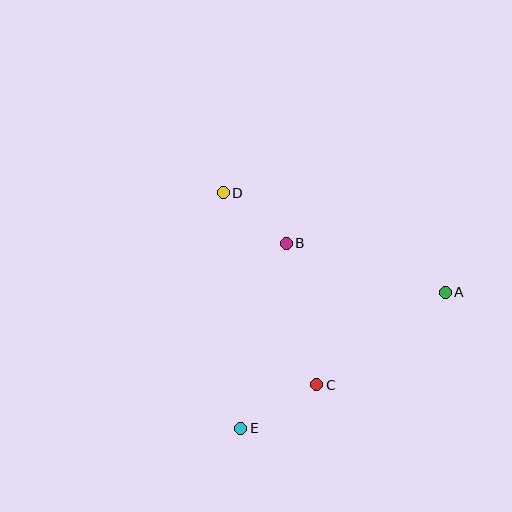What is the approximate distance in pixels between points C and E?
The distance between C and E is approximately 88 pixels.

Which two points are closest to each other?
Points B and D are closest to each other.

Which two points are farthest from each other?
Points A and E are farthest from each other.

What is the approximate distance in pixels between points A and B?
The distance between A and B is approximately 166 pixels.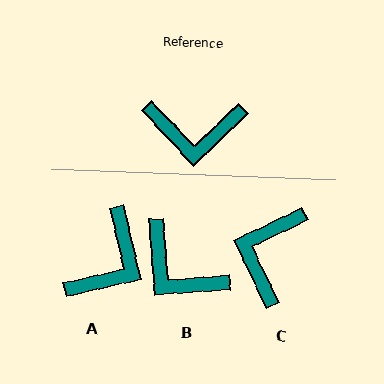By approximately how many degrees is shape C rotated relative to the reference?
Approximately 108 degrees clockwise.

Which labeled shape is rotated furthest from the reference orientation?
C, about 108 degrees away.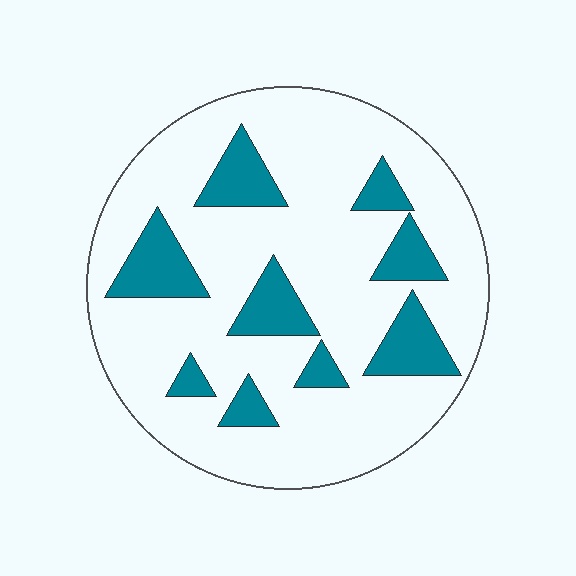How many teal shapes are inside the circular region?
9.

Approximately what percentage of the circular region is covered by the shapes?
Approximately 20%.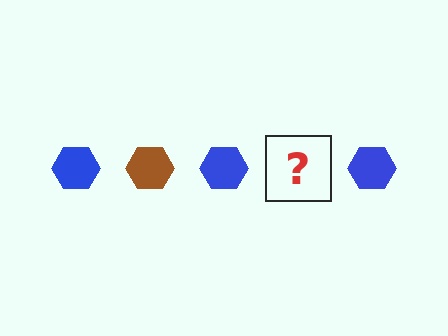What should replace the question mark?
The question mark should be replaced with a brown hexagon.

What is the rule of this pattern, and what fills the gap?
The rule is that the pattern cycles through blue, brown hexagons. The gap should be filled with a brown hexagon.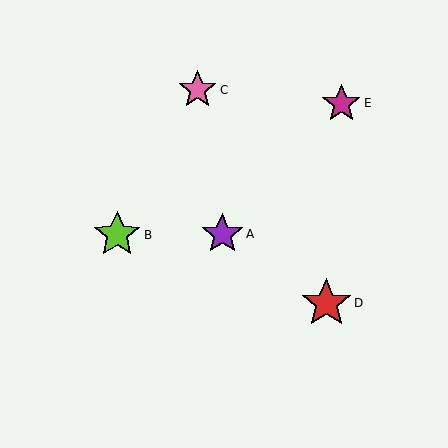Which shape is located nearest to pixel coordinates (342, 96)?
The magenta star (labeled E) at (341, 103) is nearest to that location.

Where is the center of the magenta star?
The center of the magenta star is at (341, 103).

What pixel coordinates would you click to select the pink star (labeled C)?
Click at (198, 90) to select the pink star C.